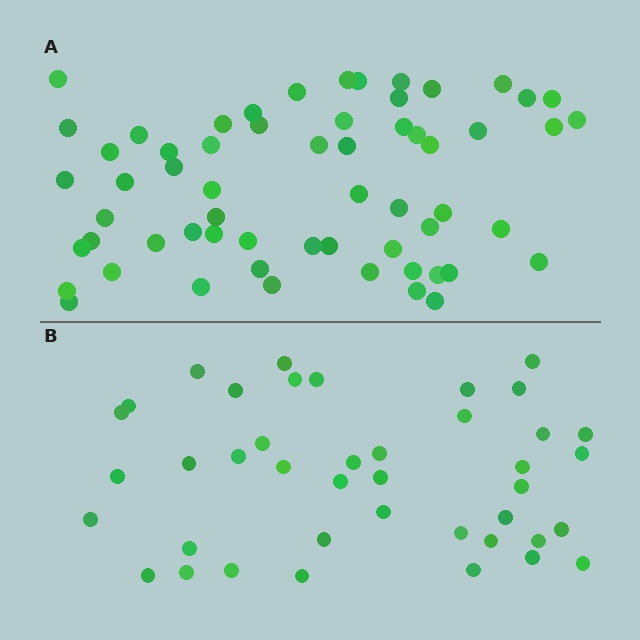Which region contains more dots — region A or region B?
Region A (the top region) has more dots.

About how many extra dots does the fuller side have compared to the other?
Region A has approximately 20 more dots than region B.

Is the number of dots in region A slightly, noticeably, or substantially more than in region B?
Region A has substantially more. The ratio is roughly 1.5 to 1.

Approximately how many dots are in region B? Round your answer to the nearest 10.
About 40 dots. (The exact count is 41, which rounds to 40.)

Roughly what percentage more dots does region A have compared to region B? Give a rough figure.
About 45% more.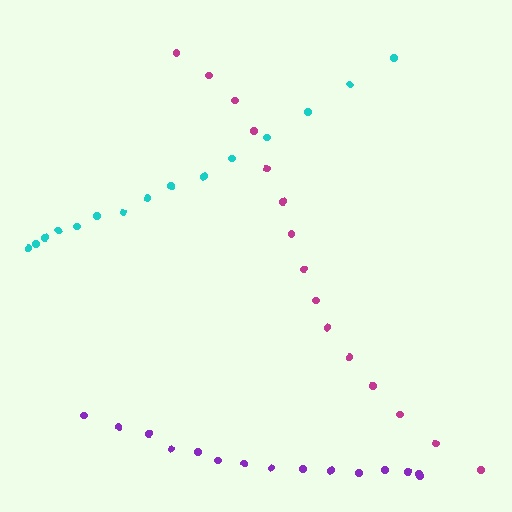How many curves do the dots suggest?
There are 3 distinct paths.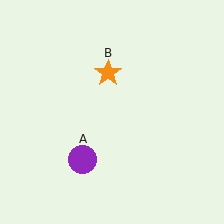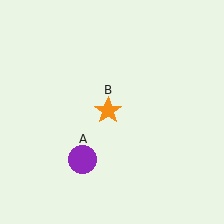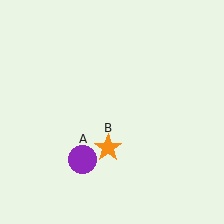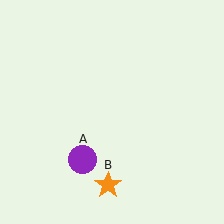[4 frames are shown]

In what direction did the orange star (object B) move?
The orange star (object B) moved down.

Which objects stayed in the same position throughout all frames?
Purple circle (object A) remained stationary.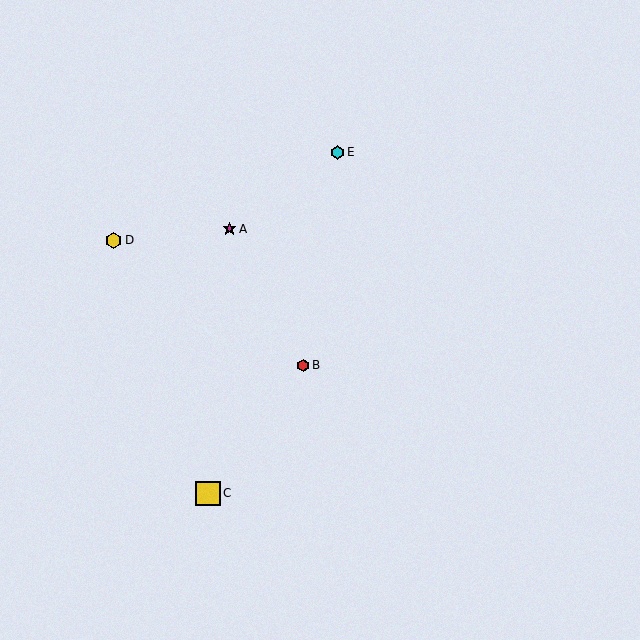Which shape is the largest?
The yellow square (labeled C) is the largest.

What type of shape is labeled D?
Shape D is a yellow hexagon.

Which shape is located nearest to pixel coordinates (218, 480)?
The yellow square (labeled C) at (208, 493) is nearest to that location.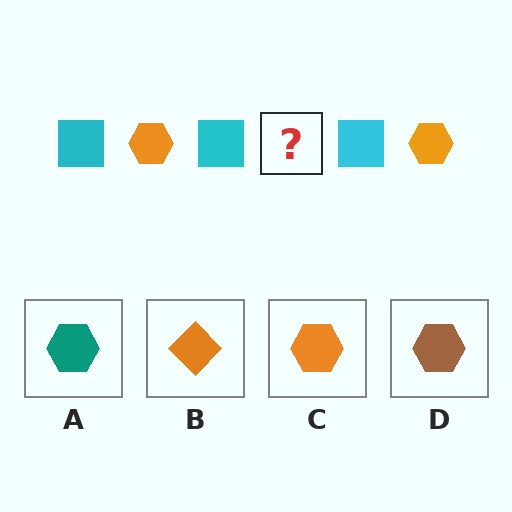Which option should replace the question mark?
Option C.